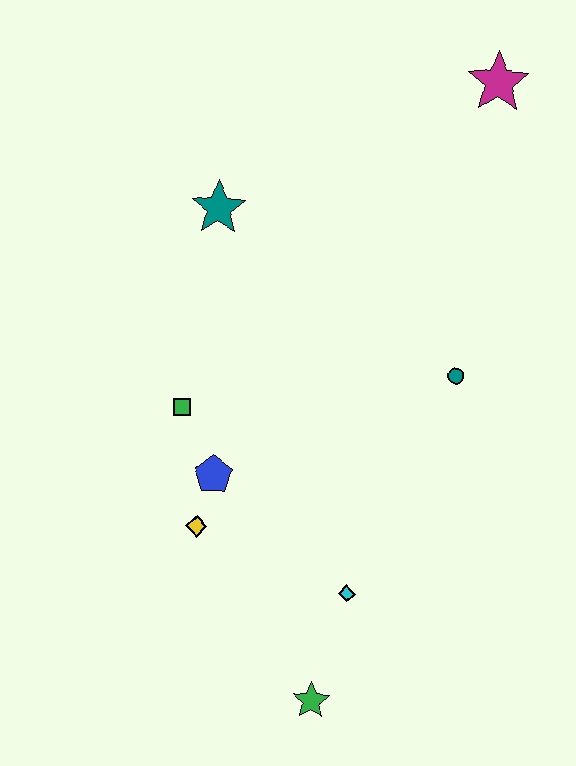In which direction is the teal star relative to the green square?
The teal star is above the green square.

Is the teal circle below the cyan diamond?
No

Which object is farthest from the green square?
The magenta star is farthest from the green square.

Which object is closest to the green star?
The cyan diamond is closest to the green star.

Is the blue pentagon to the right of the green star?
No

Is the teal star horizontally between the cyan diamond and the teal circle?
No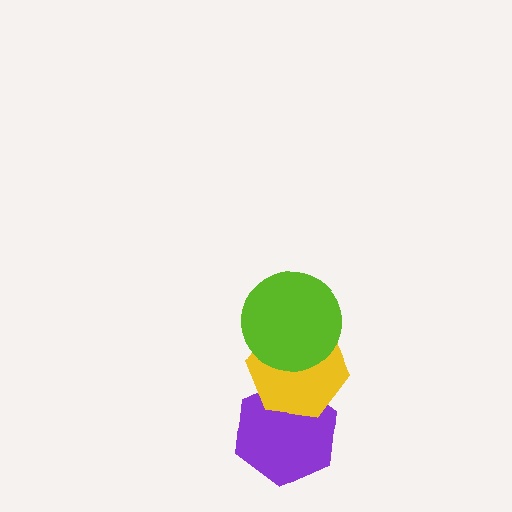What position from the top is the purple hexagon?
The purple hexagon is 3rd from the top.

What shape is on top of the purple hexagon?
The yellow hexagon is on top of the purple hexagon.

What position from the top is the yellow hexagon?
The yellow hexagon is 2nd from the top.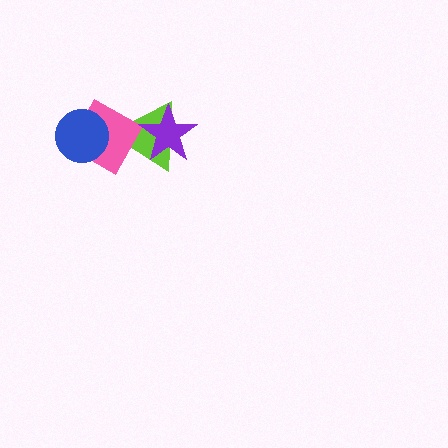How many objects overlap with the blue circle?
1 object overlaps with the blue circle.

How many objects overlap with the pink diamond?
2 objects overlap with the pink diamond.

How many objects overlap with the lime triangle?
2 objects overlap with the lime triangle.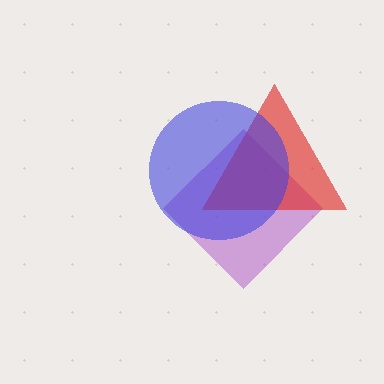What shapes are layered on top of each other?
The layered shapes are: a purple diamond, a red triangle, a blue circle.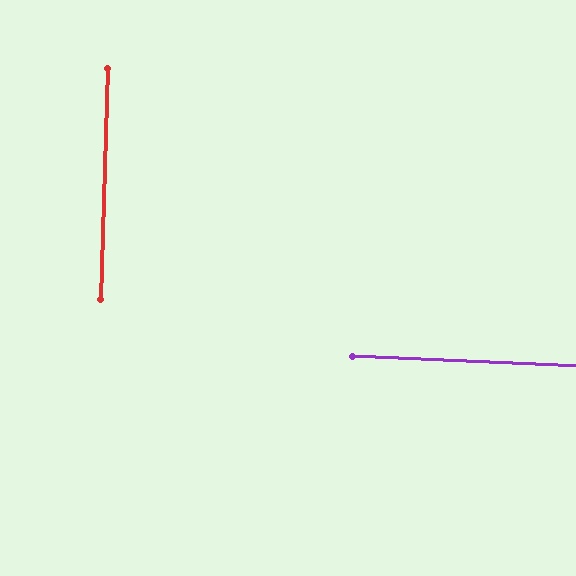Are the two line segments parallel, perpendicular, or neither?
Perpendicular — they meet at approximately 89°.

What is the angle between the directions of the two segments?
Approximately 89 degrees.